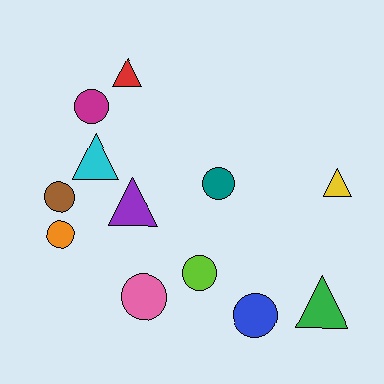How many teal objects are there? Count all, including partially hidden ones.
There is 1 teal object.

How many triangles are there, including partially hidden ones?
There are 5 triangles.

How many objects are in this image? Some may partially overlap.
There are 12 objects.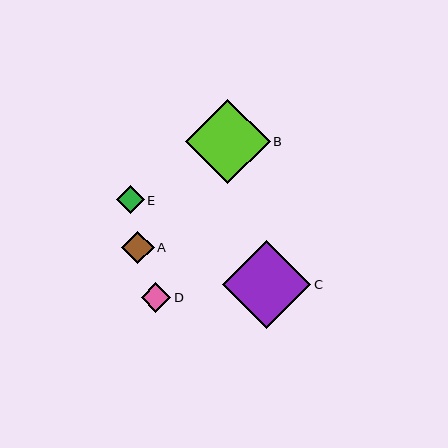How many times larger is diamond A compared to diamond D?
Diamond A is approximately 1.1 times the size of diamond D.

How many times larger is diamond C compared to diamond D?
Diamond C is approximately 3.0 times the size of diamond D.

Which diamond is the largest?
Diamond C is the largest with a size of approximately 88 pixels.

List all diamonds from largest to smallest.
From largest to smallest: C, B, A, D, E.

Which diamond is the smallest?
Diamond E is the smallest with a size of approximately 28 pixels.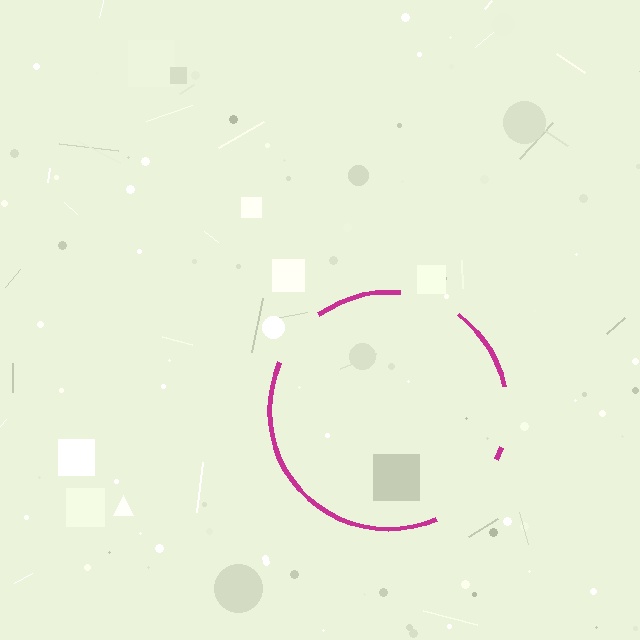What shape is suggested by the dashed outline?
The dashed outline suggests a circle.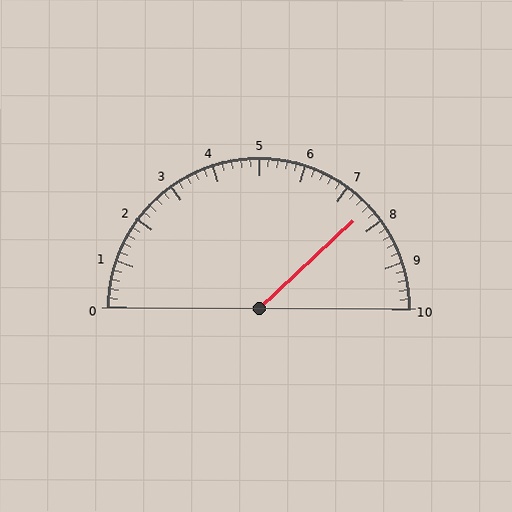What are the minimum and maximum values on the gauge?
The gauge ranges from 0 to 10.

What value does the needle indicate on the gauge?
The needle indicates approximately 7.6.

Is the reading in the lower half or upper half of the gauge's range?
The reading is in the upper half of the range (0 to 10).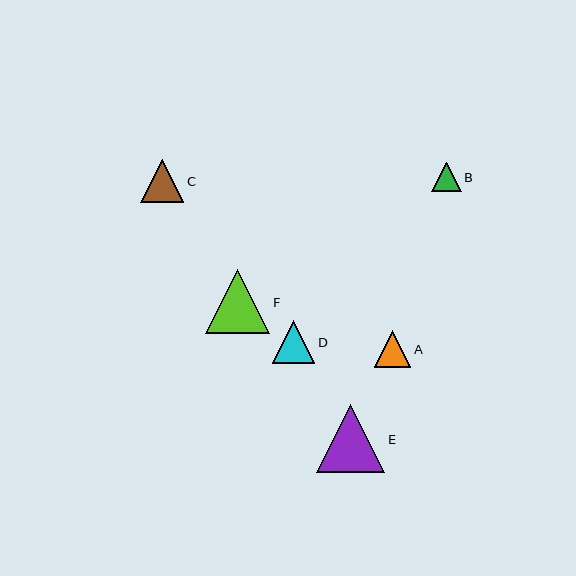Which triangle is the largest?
Triangle E is the largest with a size of approximately 68 pixels.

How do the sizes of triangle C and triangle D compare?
Triangle C and triangle D are approximately the same size.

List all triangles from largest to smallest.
From largest to smallest: E, F, C, D, A, B.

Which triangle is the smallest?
Triangle B is the smallest with a size of approximately 30 pixels.